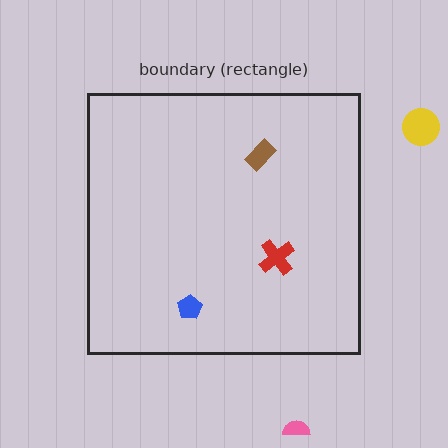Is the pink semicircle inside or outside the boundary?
Outside.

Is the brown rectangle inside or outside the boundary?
Inside.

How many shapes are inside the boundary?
3 inside, 2 outside.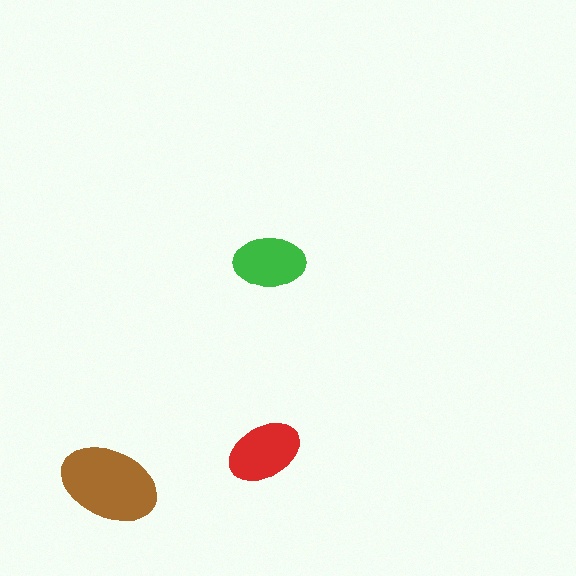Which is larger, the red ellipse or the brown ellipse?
The brown one.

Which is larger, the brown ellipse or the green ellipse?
The brown one.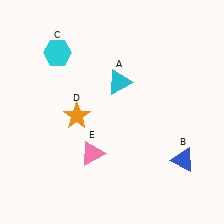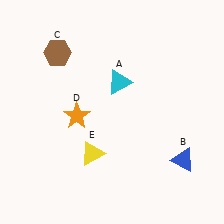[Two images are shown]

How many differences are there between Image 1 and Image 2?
There are 2 differences between the two images.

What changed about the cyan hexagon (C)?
In Image 1, C is cyan. In Image 2, it changed to brown.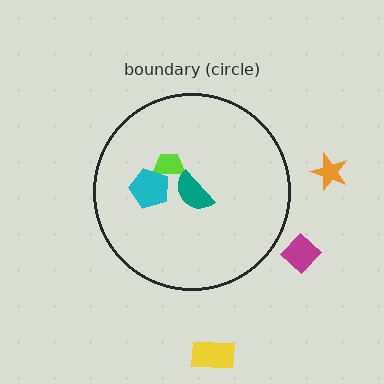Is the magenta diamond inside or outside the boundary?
Outside.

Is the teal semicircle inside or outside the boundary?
Inside.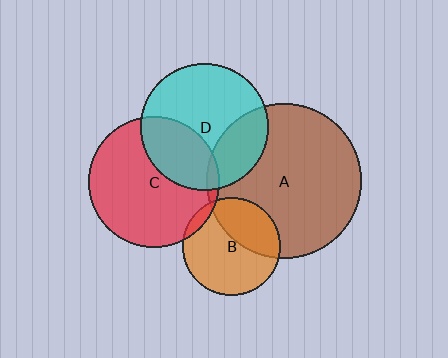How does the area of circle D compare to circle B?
Approximately 1.7 times.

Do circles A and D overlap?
Yes.